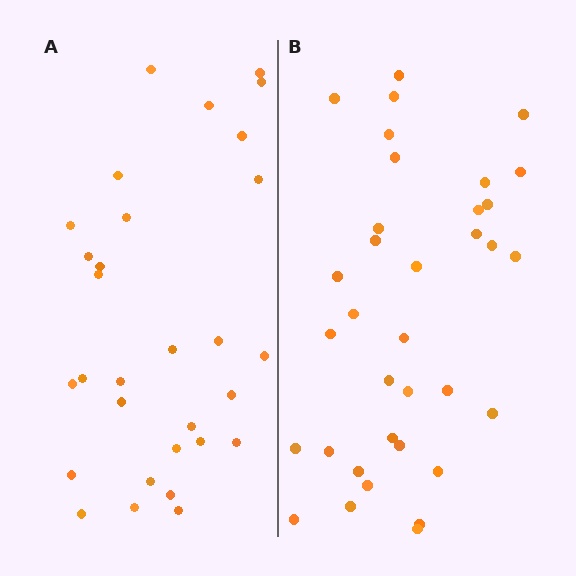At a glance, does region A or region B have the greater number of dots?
Region B (the right region) has more dots.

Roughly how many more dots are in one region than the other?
Region B has about 5 more dots than region A.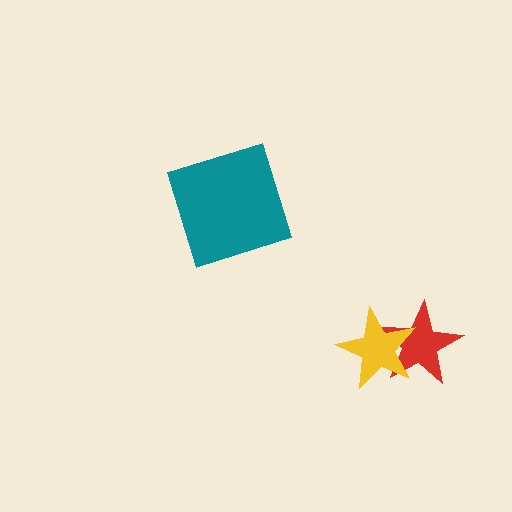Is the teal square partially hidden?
No, no other shape covers it.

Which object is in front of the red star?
The yellow star is in front of the red star.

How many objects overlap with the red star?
1 object overlaps with the red star.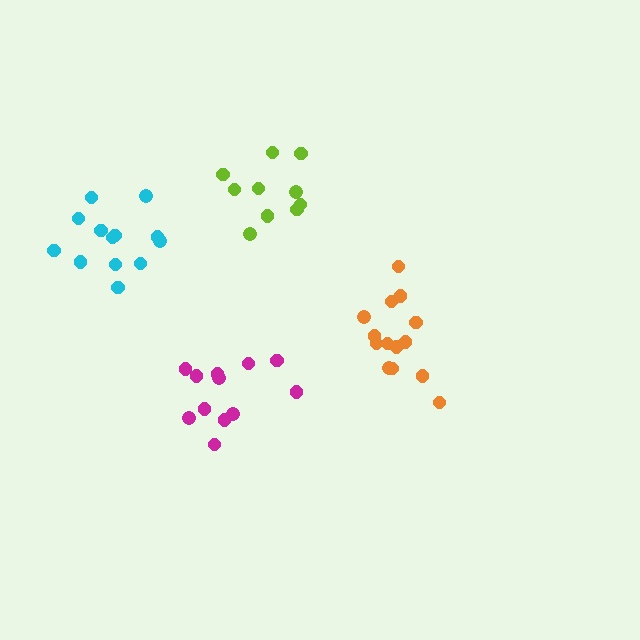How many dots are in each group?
Group 1: 10 dots, Group 2: 13 dots, Group 3: 14 dots, Group 4: 12 dots (49 total).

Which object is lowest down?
The magenta cluster is bottommost.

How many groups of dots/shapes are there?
There are 4 groups.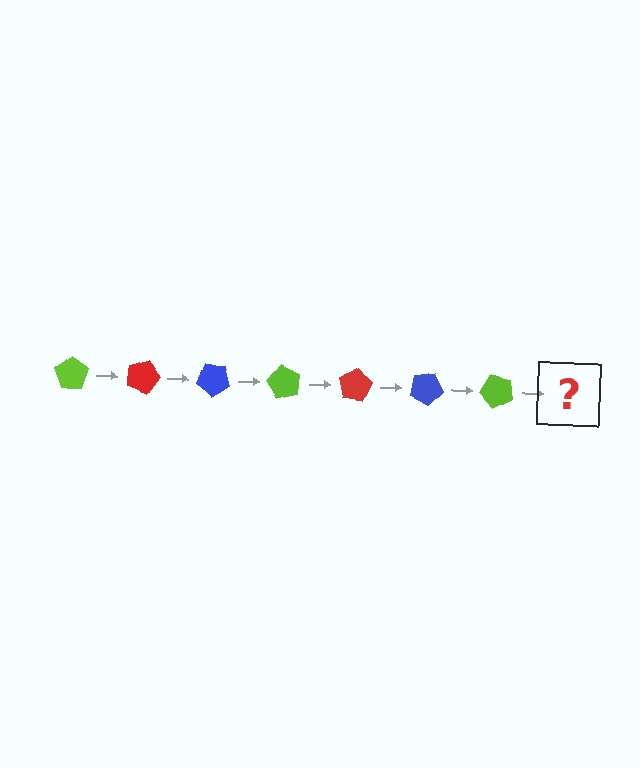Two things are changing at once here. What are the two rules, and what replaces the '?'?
The two rules are that it rotates 20 degrees each step and the color cycles through lime, red, and blue. The '?' should be a red pentagon, rotated 140 degrees from the start.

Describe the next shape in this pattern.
It should be a red pentagon, rotated 140 degrees from the start.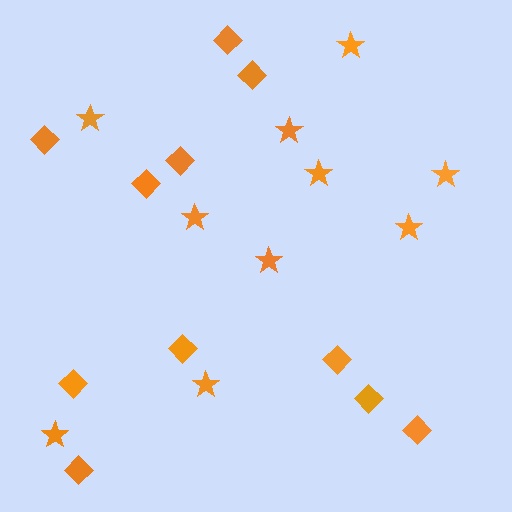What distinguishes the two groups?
There are 2 groups: one group of diamonds (11) and one group of stars (10).